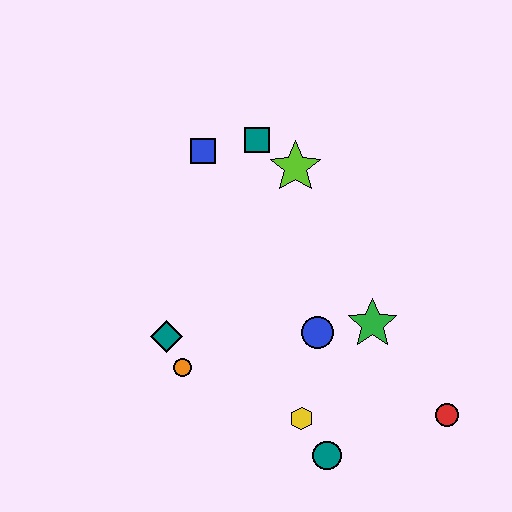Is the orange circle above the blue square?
No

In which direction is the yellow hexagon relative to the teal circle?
The yellow hexagon is above the teal circle.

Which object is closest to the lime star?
The teal square is closest to the lime star.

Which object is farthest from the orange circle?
The red circle is farthest from the orange circle.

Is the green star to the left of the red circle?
Yes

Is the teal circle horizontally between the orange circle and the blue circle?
No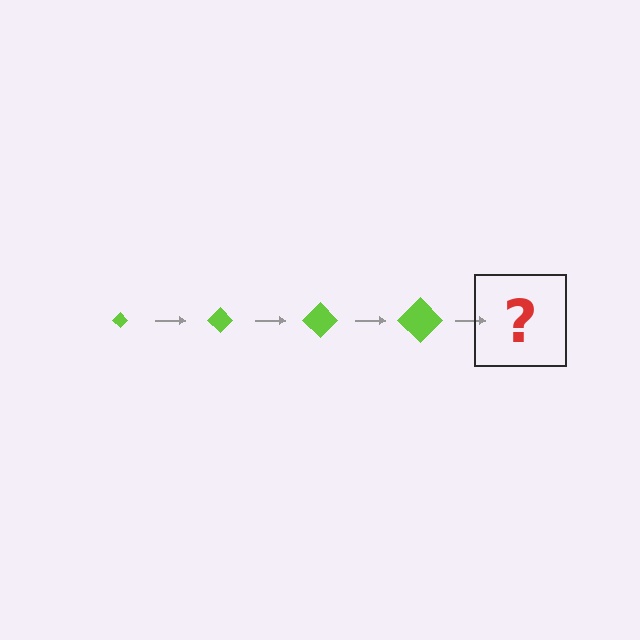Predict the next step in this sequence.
The next step is a lime diamond, larger than the previous one.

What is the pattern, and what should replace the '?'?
The pattern is that the diamond gets progressively larger each step. The '?' should be a lime diamond, larger than the previous one.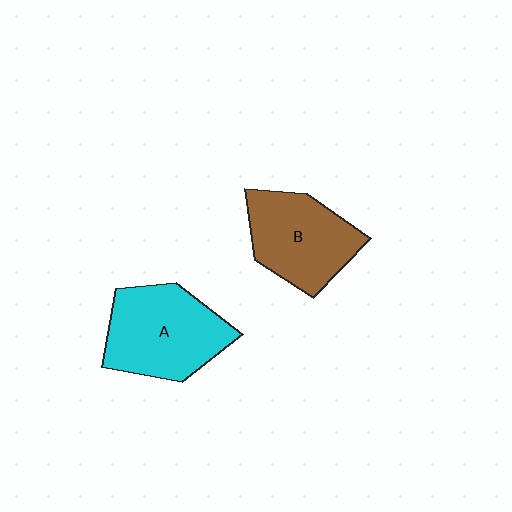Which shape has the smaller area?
Shape B (brown).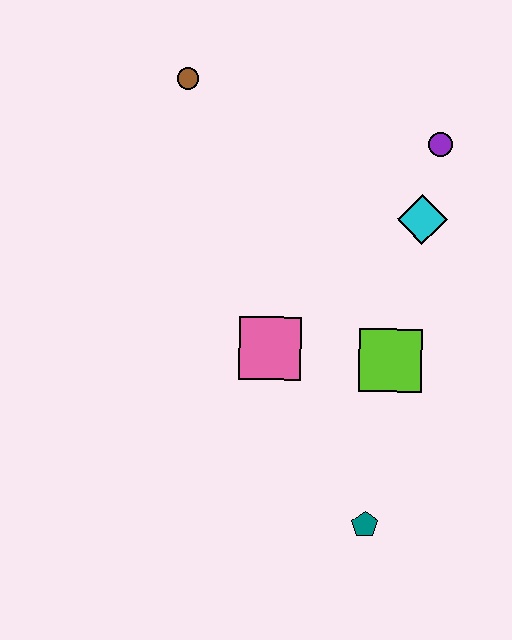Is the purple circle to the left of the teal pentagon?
No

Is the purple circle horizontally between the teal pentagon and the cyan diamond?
No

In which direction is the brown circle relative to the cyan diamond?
The brown circle is to the left of the cyan diamond.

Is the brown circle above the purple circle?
Yes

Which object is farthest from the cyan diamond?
The teal pentagon is farthest from the cyan diamond.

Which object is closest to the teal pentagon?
The lime square is closest to the teal pentagon.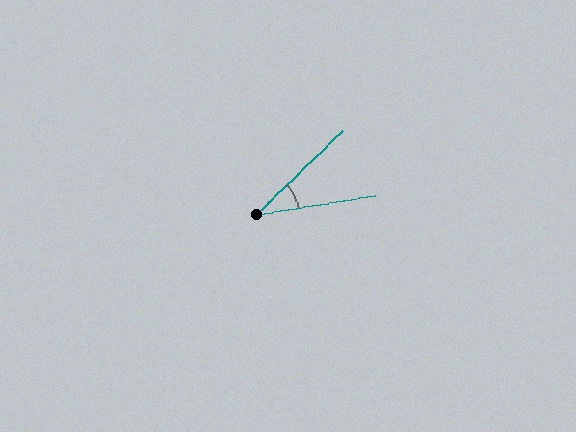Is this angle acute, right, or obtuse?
It is acute.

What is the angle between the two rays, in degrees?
Approximately 35 degrees.